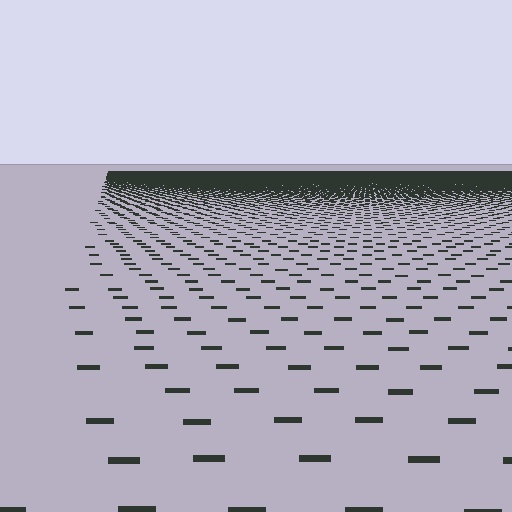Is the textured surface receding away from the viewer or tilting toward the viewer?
The surface is receding away from the viewer. Texture elements get smaller and denser toward the top.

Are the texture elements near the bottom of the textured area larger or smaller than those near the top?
Larger. Near the bottom, elements are closer to the viewer and appear at a bigger on-screen size.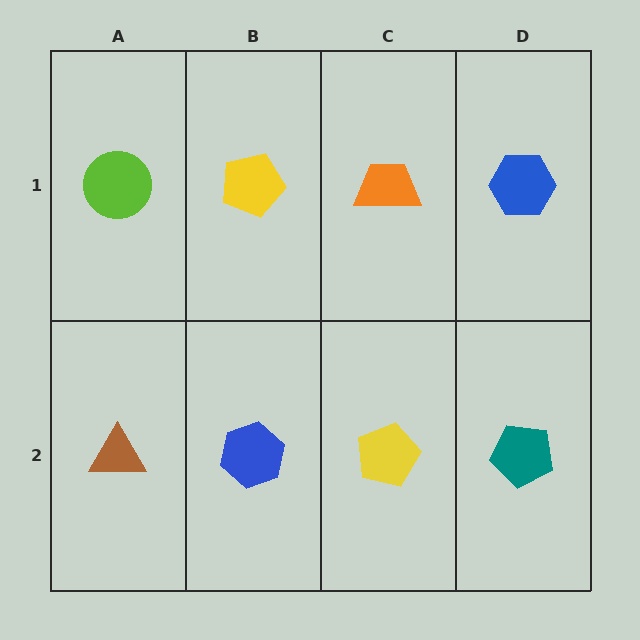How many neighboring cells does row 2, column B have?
3.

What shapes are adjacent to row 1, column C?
A yellow pentagon (row 2, column C), a yellow pentagon (row 1, column B), a blue hexagon (row 1, column D).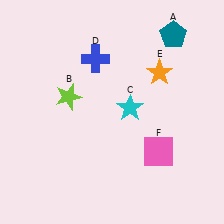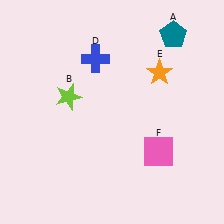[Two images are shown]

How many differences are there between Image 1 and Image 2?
There is 1 difference between the two images.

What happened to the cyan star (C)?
The cyan star (C) was removed in Image 2. It was in the top-right area of Image 1.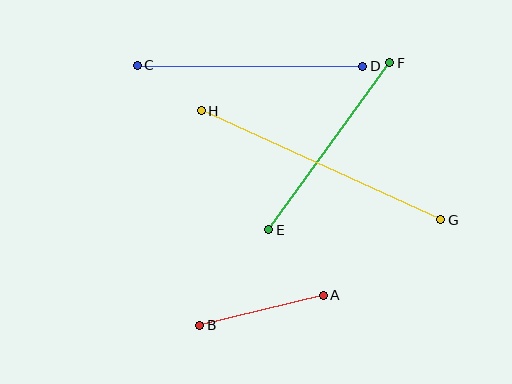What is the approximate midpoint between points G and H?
The midpoint is at approximately (321, 165) pixels.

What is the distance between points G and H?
The distance is approximately 263 pixels.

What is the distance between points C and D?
The distance is approximately 226 pixels.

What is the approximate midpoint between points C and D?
The midpoint is at approximately (250, 66) pixels.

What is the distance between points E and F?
The distance is approximately 206 pixels.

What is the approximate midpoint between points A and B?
The midpoint is at approximately (261, 310) pixels.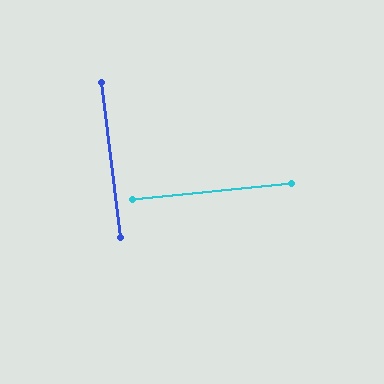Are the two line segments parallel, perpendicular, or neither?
Perpendicular — they meet at approximately 88°.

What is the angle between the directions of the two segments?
Approximately 88 degrees.